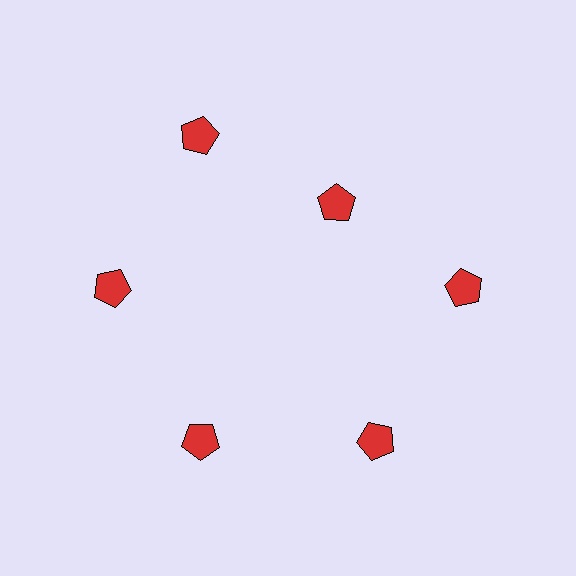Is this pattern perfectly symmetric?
No. The 6 red pentagons are arranged in a ring, but one element near the 1 o'clock position is pulled inward toward the center, breaking the 6-fold rotational symmetry.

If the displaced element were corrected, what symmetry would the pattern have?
It would have 6-fold rotational symmetry — the pattern would map onto itself every 60 degrees.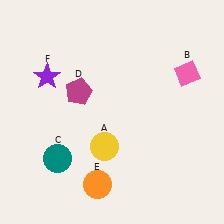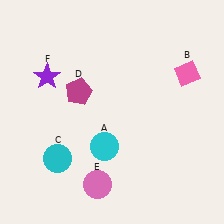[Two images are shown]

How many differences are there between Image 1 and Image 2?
There are 3 differences between the two images.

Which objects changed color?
A changed from yellow to cyan. C changed from teal to cyan. E changed from orange to pink.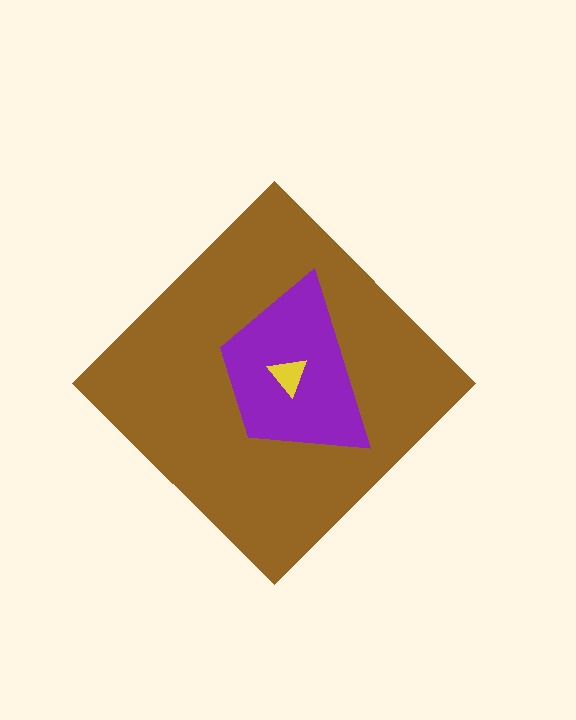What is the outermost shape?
The brown diamond.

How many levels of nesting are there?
3.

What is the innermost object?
The yellow triangle.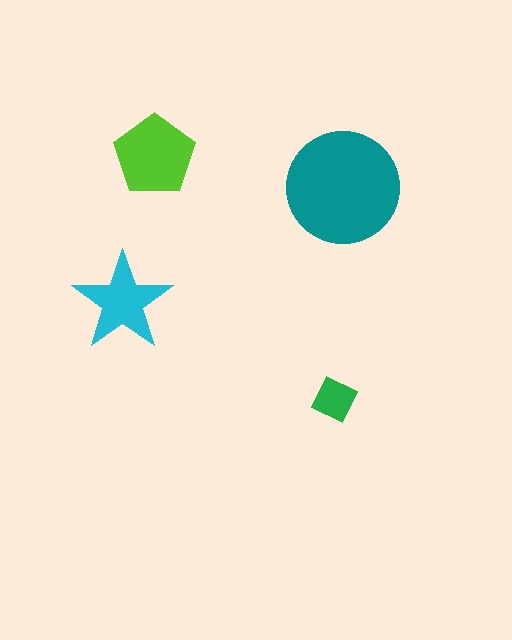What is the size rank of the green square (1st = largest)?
4th.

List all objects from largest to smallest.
The teal circle, the lime pentagon, the cyan star, the green square.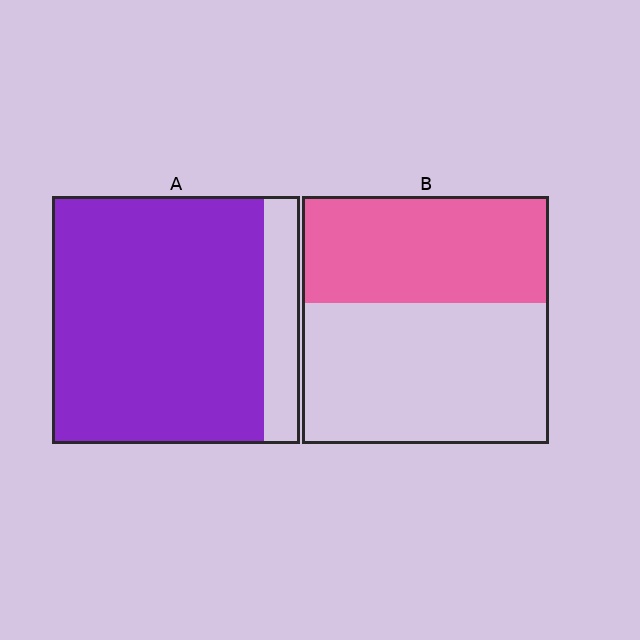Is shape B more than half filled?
No.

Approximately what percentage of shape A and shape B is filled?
A is approximately 85% and B is approximately 45%.